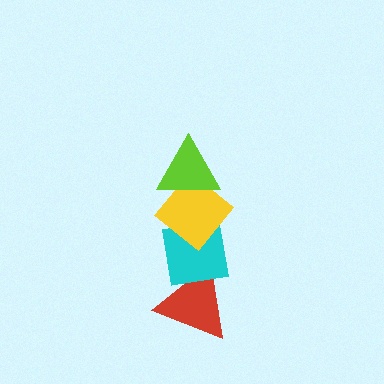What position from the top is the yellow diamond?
The yellow diamond is 2nd from the top.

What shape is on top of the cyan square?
The yellow diamond is on top of the cyan square.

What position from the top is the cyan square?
The cyan square is 3rd from the top.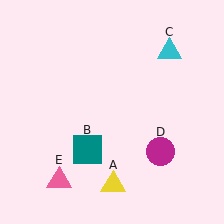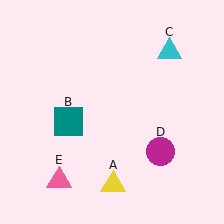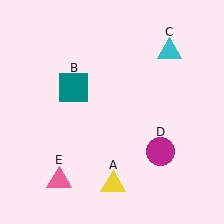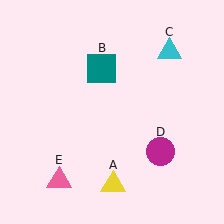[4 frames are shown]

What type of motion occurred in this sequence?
The teal square (object B) rotated clockwise around the center of the scene.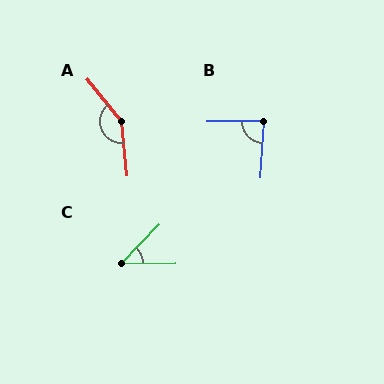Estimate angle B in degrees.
Approximately 86 degrees.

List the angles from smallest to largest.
C (46°), B (86°), A (146°).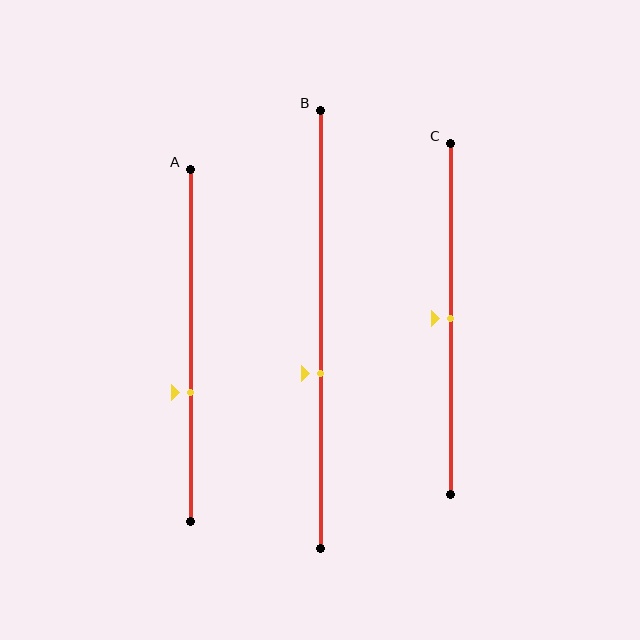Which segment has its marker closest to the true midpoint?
Segment C has its marker closest to the true midpoint.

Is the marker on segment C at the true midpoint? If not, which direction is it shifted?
Yes, the marker on segment C is at the true midpoint.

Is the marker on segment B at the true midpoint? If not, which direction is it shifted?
No, the marker on segment B is shifted downward by about 10% of the segment length.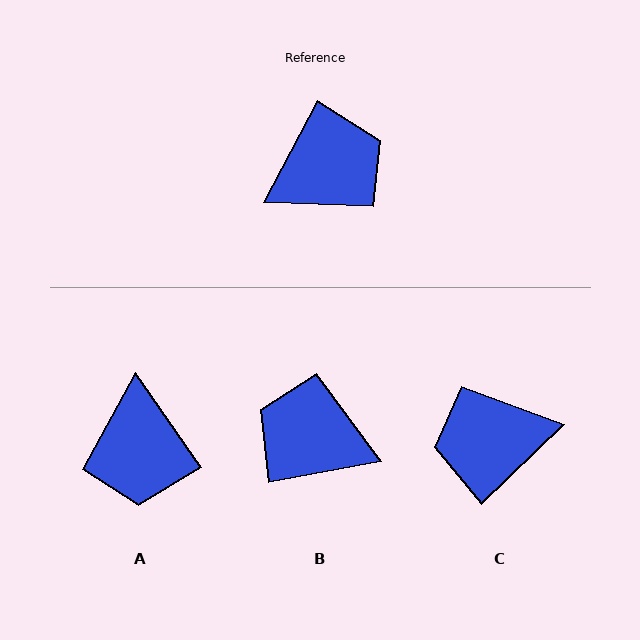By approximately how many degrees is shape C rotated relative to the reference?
Approximately 162 degrees counter-clockwise.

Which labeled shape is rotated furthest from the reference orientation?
C, about 162 degrees away.